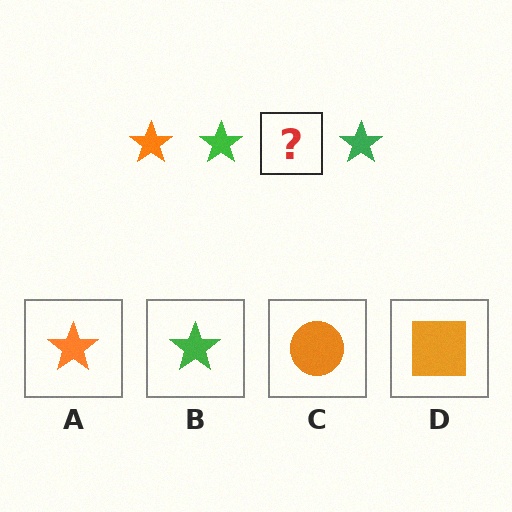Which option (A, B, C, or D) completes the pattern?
A.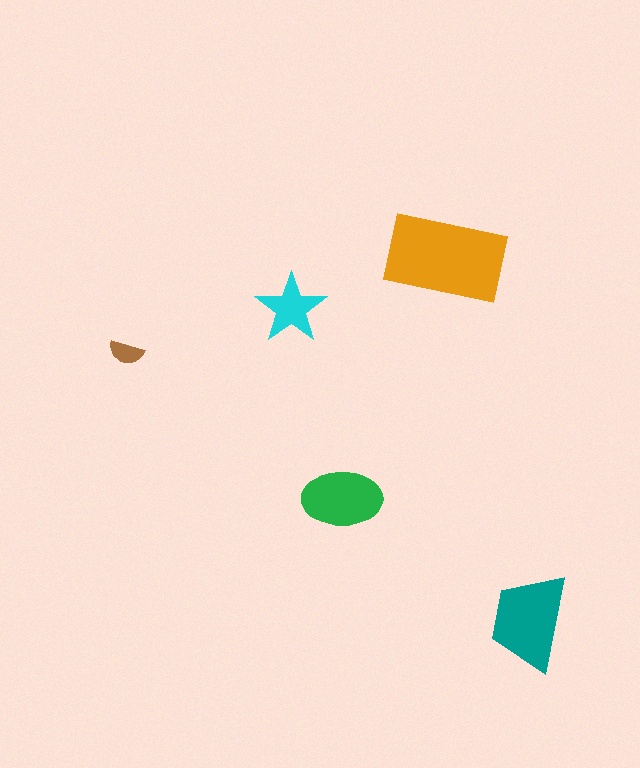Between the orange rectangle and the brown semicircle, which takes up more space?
The orange rectangle.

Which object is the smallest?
The brown semicircle.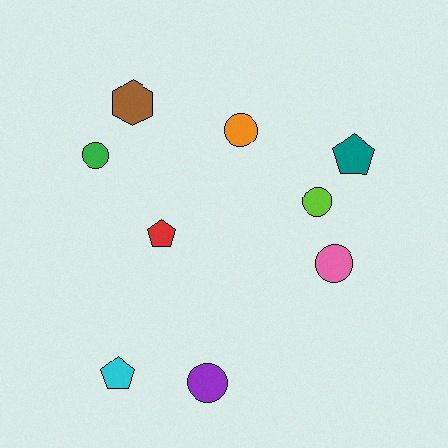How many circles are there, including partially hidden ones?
There are 5 circles.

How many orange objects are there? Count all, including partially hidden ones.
There is 1 orange object.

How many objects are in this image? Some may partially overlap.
There are 9 objects.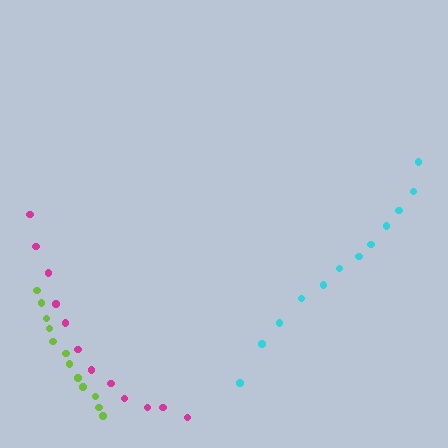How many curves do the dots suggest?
There are 3 distinct paths.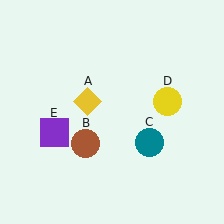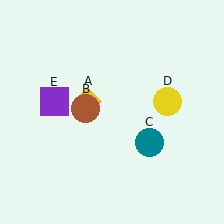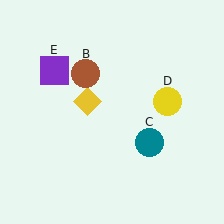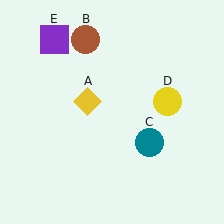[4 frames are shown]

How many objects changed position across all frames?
2 objects changed position: brown circle (object B), purple square (object E).